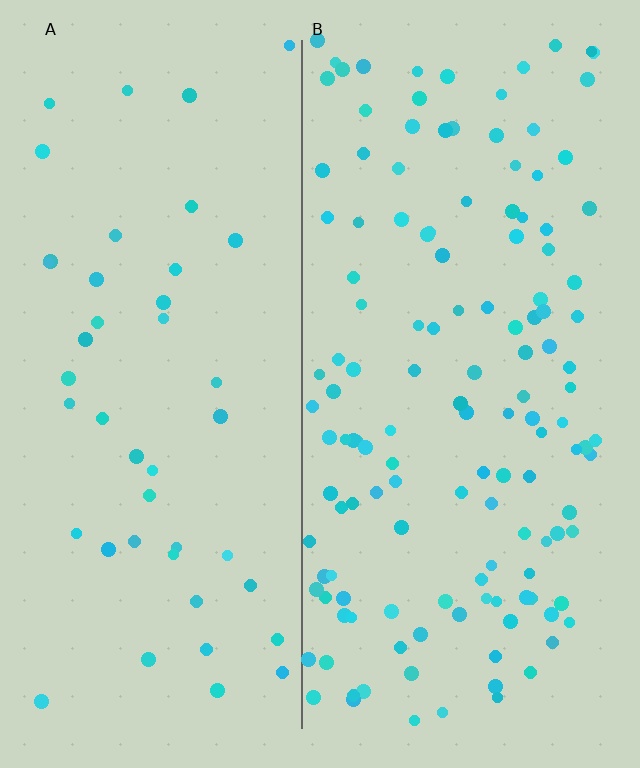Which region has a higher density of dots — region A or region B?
B (the right).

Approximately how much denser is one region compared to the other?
Approximately 3.1× — region B over region A.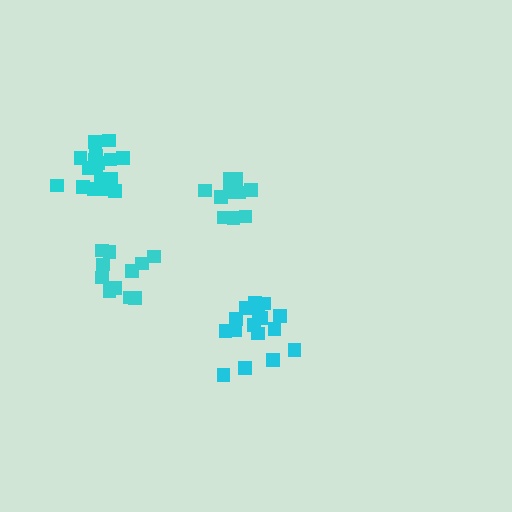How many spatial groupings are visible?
There are 4 spatial groupings.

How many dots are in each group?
Group 1: 11 dots, Group 2: 11 dots, Group 3: 16 dots, Group 4: 17 dots (55 total).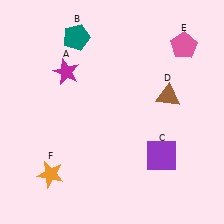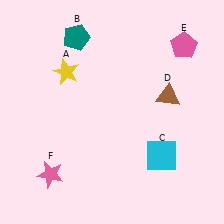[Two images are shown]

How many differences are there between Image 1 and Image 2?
There are 3 differences between the two images.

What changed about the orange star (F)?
In Image 1, F is orange. In Image 2, it changed to pink.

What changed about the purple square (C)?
In Image 1, C is purple. In Image 2, it changed to cyan.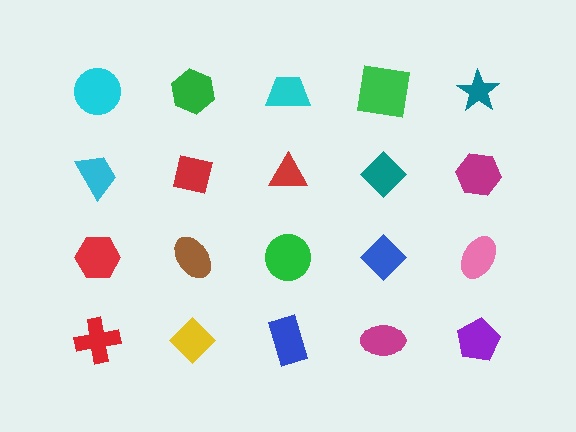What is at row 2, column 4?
A teal diamond.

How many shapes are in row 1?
5 shapes.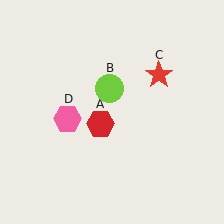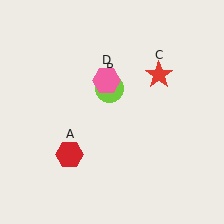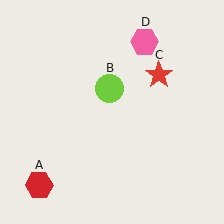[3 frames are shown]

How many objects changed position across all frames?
2 objects changed position: red hexagon (object A), pink hexagon (object D).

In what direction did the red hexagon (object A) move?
The red hexagon (object A) moved down and to the left.